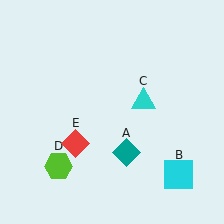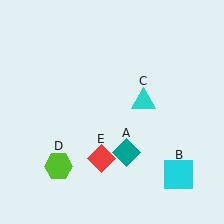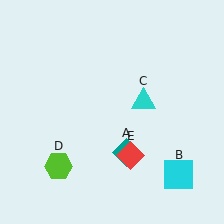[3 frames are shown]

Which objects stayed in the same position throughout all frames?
Teal diamond (object A) and cyan square (object B) and cyan triangle (object C) and lime hexagon (object D) remained stationary.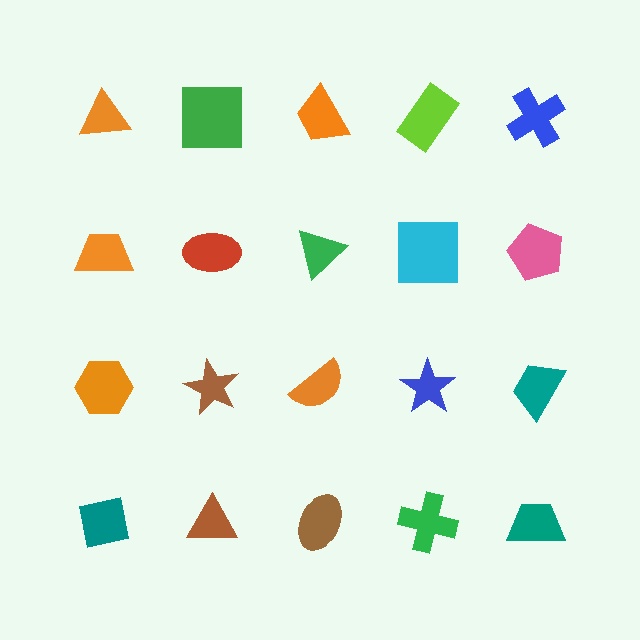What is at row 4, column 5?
A teal trapezoid.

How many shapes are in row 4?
5 shapes.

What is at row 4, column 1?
A teal square.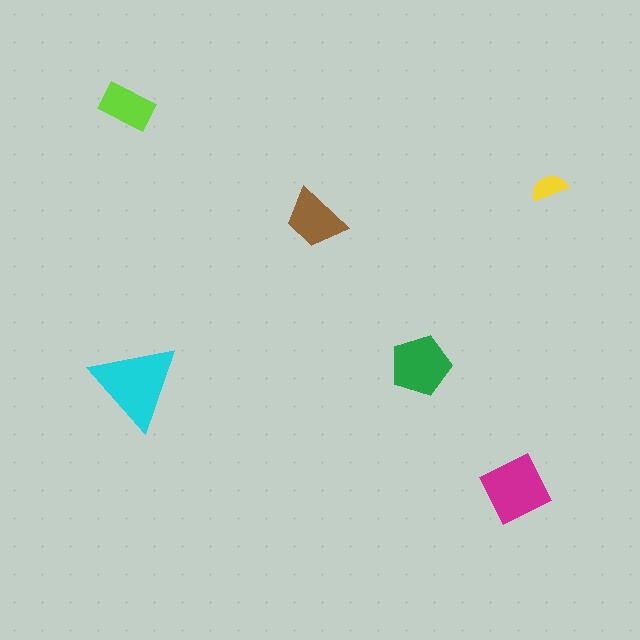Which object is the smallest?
The yellow semicircle.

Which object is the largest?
The cyan triangle.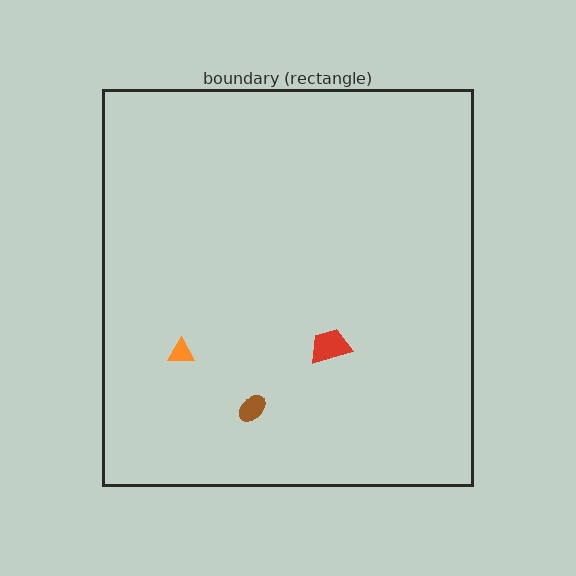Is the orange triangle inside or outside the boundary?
Inside.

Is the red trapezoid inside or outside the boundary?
Inside.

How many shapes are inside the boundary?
3 inside, 0 outside.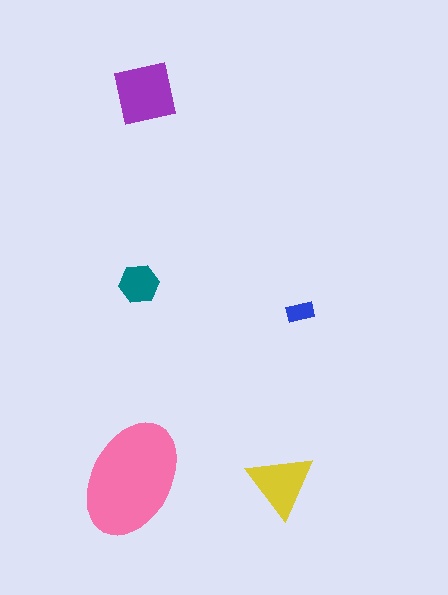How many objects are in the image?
There are 5 objects in the image.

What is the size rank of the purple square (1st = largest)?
2nd.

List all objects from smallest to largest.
The blue rectangle, the teal hexagon, the yellow triangle, the purple square, the pink ellipse.